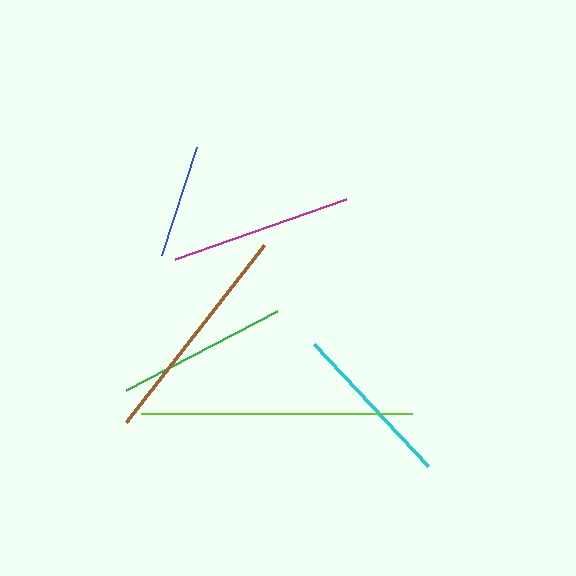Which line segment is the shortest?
The blue line is the shortest at approximately 113 pixels.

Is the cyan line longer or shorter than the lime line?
The lime line is longer than the cyan line.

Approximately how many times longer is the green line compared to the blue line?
The green line is approximately 1.5 times the length of the blue line.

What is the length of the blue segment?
The blue segment is approximately 113 pixels long.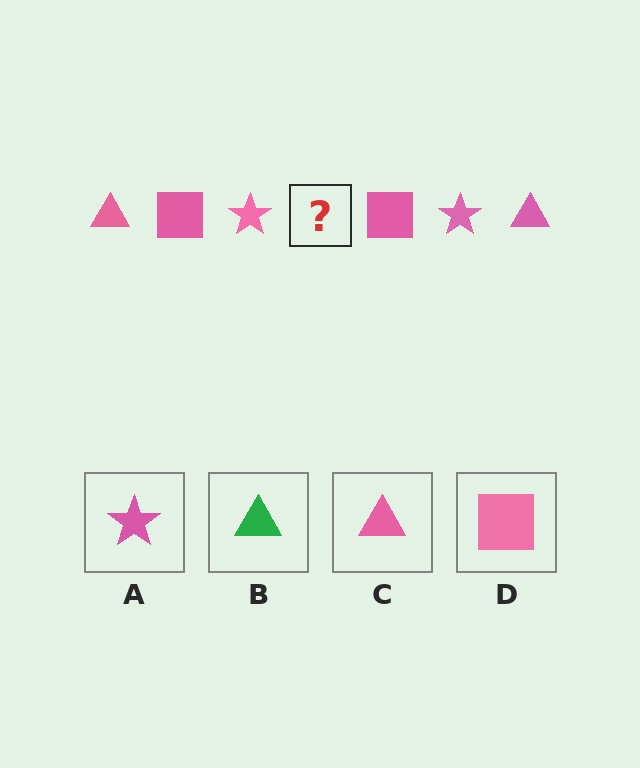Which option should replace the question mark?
Option C.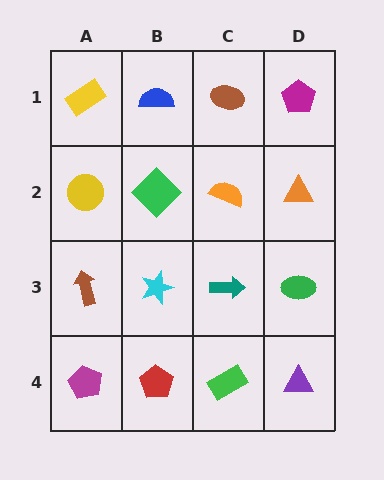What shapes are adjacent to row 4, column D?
A green ellipse (row 3, column D), a green rectangle (row 4, column C).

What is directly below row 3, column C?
A green rectangle.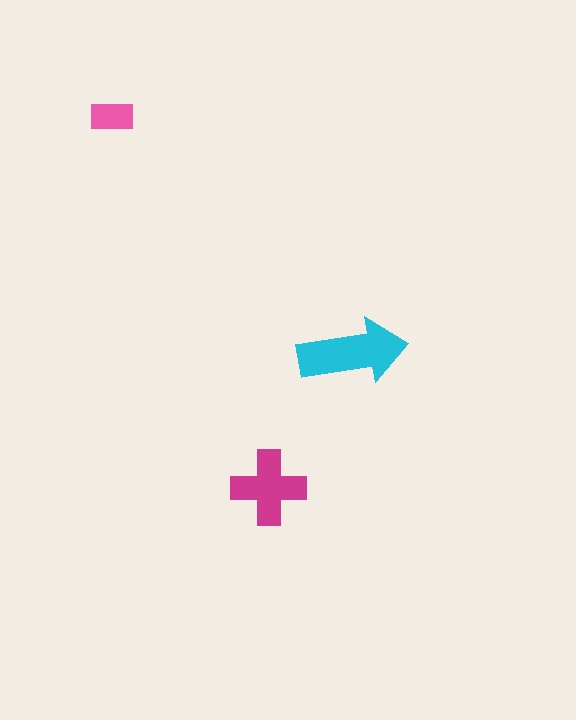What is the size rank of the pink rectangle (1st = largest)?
3rd.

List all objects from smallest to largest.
The pink rectangle, the magenta cross, the cyan arrow.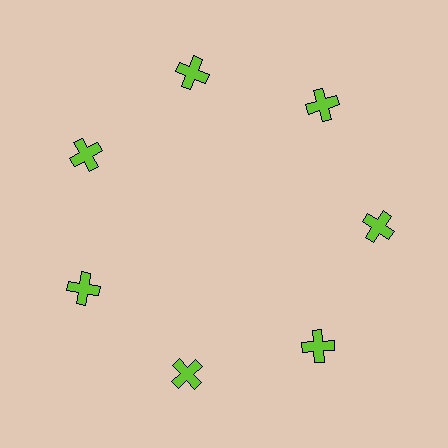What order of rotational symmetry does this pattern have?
This pattern has 7-fold rotational symmetry.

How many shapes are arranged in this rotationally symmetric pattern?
There are 7 shapes, arranged in 7 groups of 1.